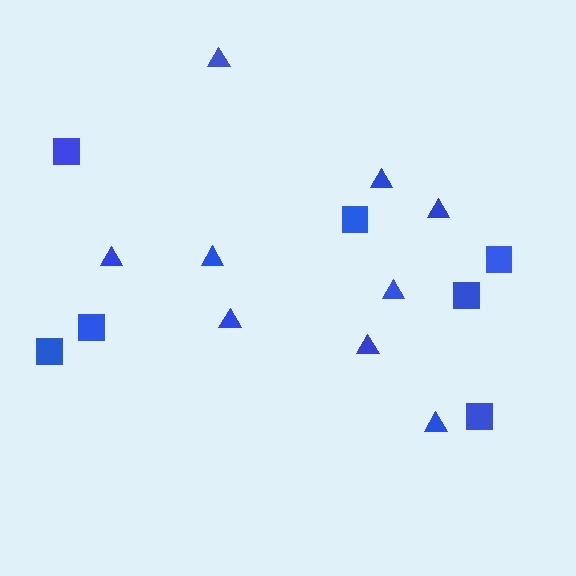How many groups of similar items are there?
There are 2 groups: one group of squares (7) and one group of triangles (9).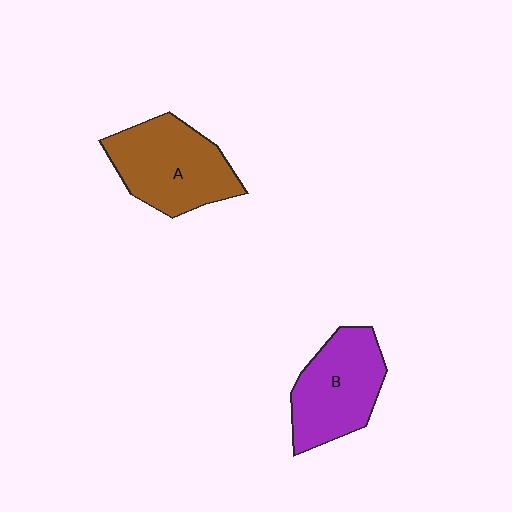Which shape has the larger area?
Shape A (brown).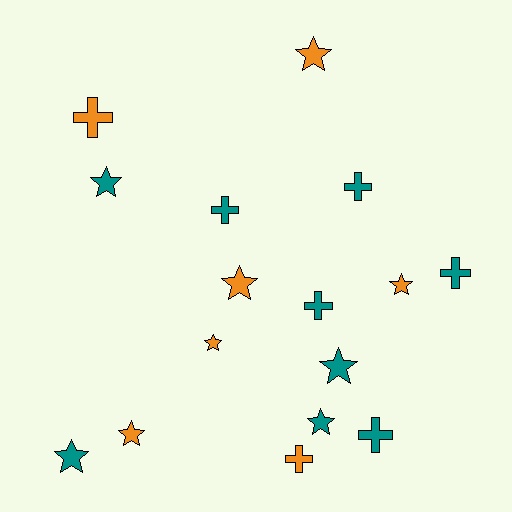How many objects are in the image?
There are 16 objects.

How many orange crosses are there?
There are 2 orange crosses.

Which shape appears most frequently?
Star, with 9 objects.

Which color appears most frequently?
Teal, with 9 objects.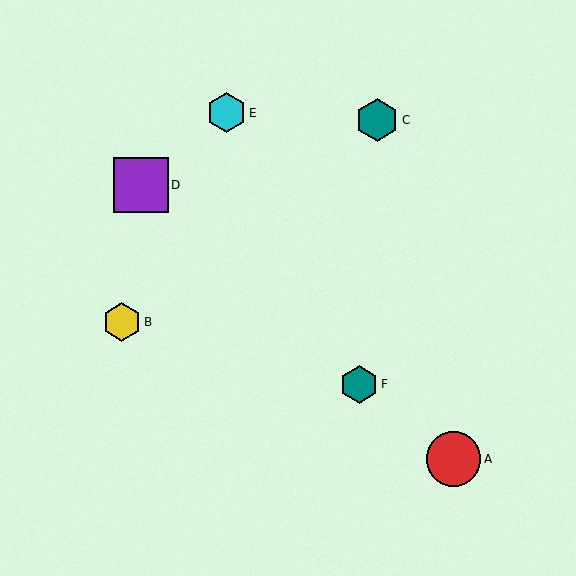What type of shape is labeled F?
Shape F is a teal hexagon.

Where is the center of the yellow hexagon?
The center of the yellow hexagon is at (122, 322).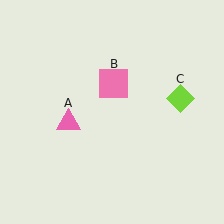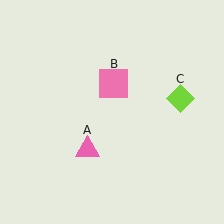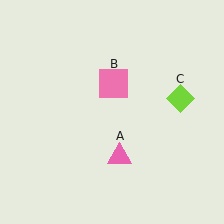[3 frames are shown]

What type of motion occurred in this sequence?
The pink triangle (object A) rotated counterclockwise around the center of the scene.